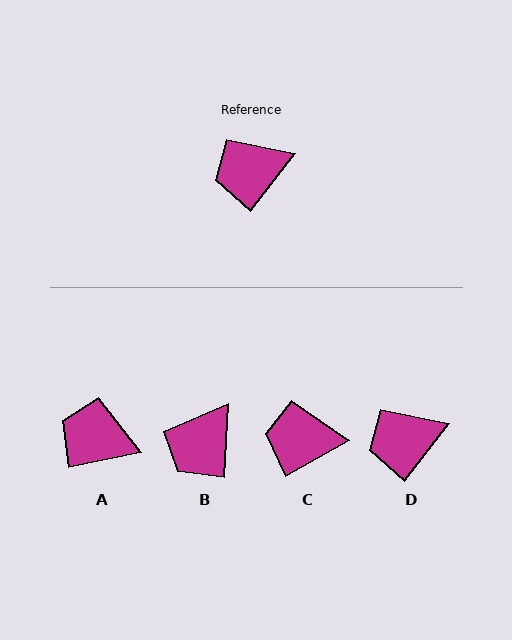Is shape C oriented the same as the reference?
No, it is off by about 23 degrees.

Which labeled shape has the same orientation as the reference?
D.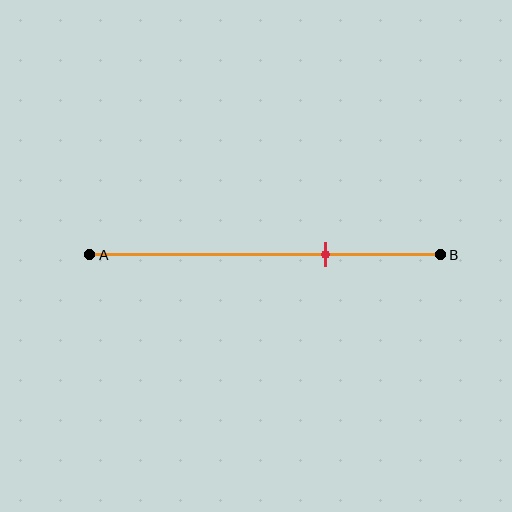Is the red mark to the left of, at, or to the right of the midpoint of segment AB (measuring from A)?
The red mark is to the right of the midpoint of segment AB.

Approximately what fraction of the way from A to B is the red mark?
The red mark is approximately 65% of the way from A to B.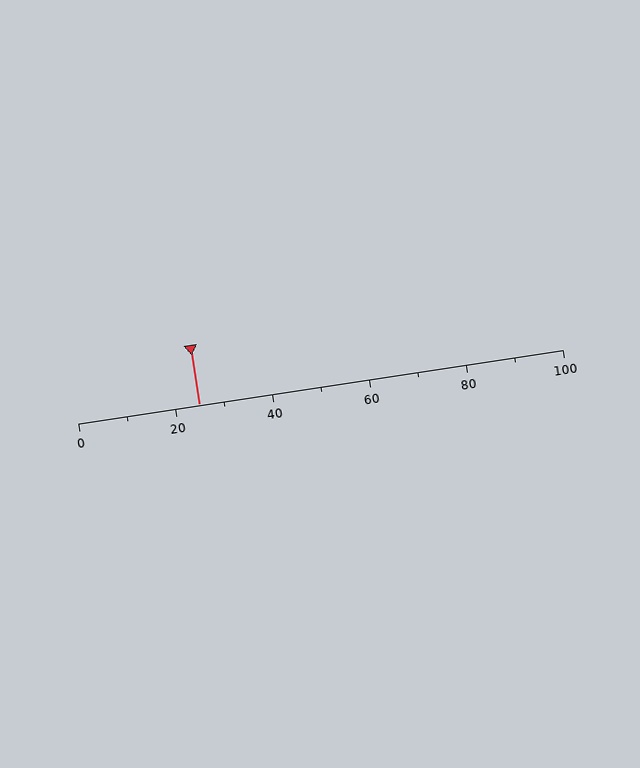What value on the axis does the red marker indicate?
The marker indicates approximately 25.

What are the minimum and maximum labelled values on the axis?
The axis runs from 0 to 100.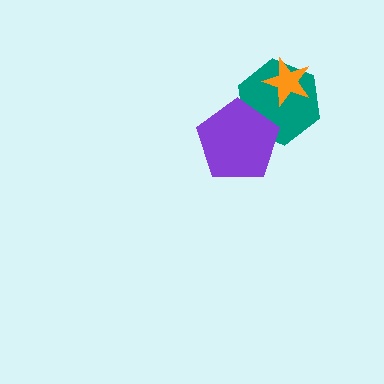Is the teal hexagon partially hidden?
Yes, it is partially covered by another shape.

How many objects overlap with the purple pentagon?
1 object overlaps with the purple pentagon.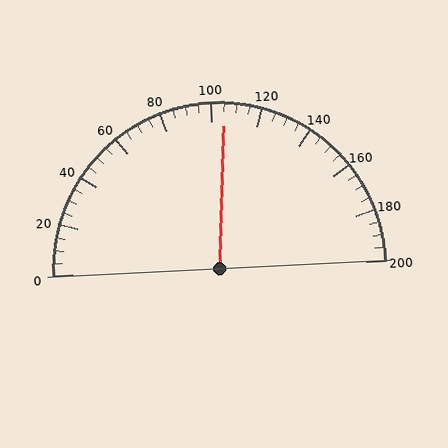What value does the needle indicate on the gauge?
The needle indicates approximately 105.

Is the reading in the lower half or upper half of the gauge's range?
The reading is in the upper half of the range (0 to 200).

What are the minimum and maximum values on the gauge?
The gauge ranges from 0 to 200.